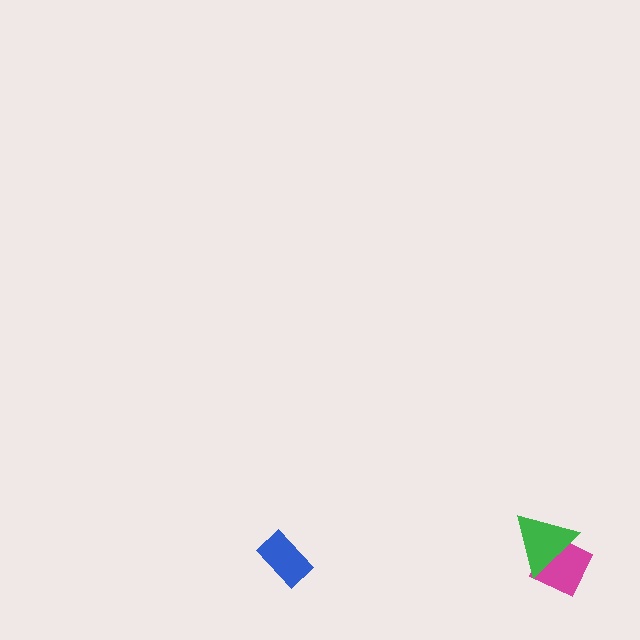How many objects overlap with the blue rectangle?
0 objects overlap with the blue rectangle.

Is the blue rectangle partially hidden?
No, no other shape covers it.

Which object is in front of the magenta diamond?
The green triangle is in front of the magenta diamond.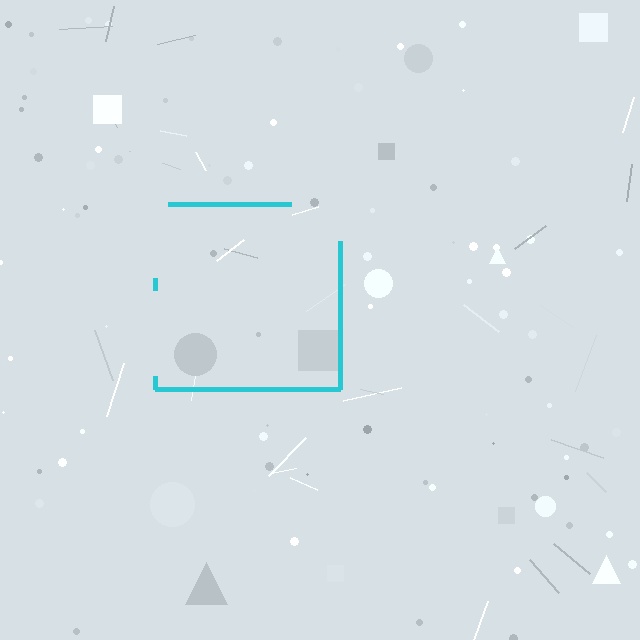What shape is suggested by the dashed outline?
The dashed outline suggests a square.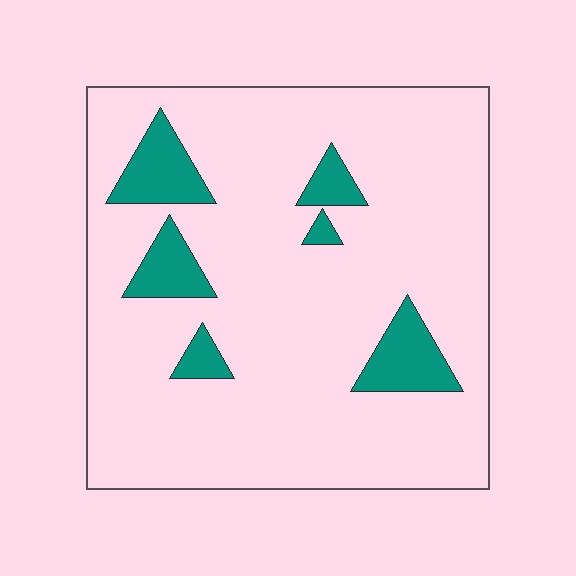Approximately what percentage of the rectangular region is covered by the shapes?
Approximately 10%.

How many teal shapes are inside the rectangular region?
6.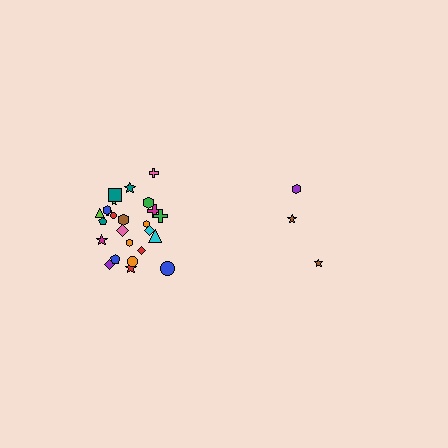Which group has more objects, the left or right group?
The left group.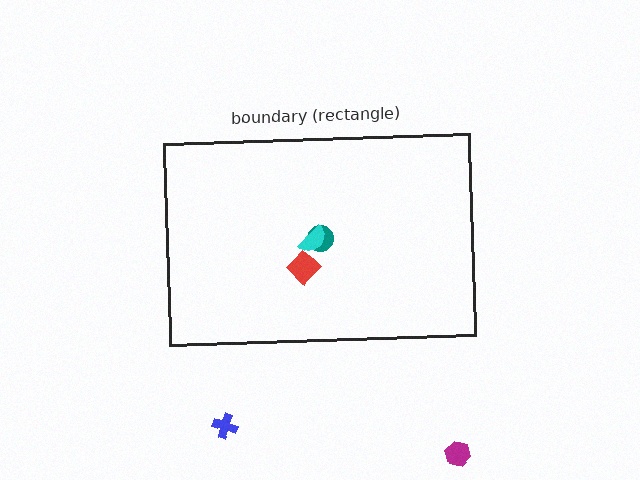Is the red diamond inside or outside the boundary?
Inside.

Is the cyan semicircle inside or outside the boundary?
Inside.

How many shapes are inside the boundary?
3 inside, 2 outside.